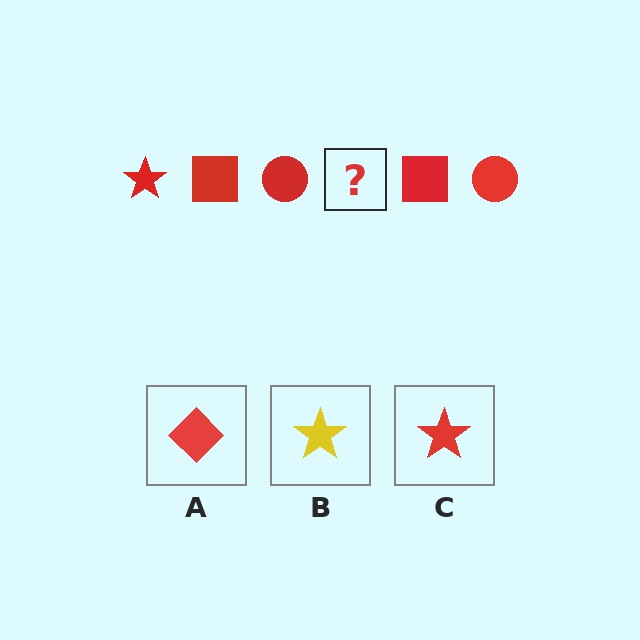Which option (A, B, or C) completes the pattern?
C.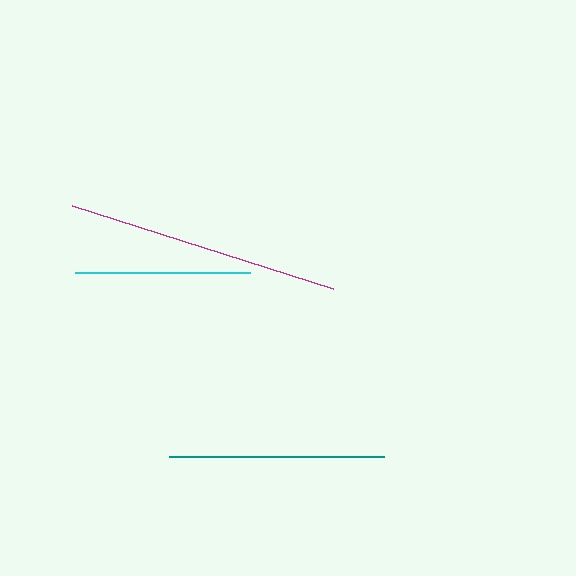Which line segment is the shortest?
The cyan line is the shortest at approximately 175 pixels.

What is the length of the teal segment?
The teal segment is approximately 215 pixels long.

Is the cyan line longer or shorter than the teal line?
The teal line is longer than the cyan line.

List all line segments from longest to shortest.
From longest to shortest: magenta, teal, cyan.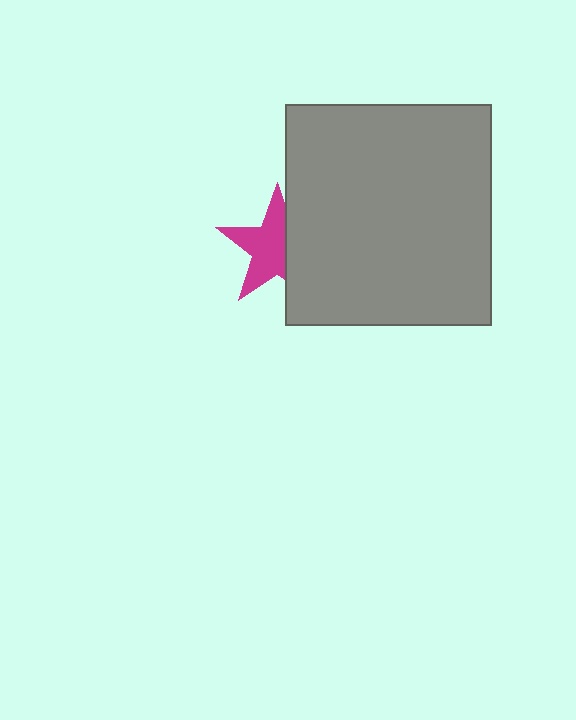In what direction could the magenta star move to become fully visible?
The magenta star could move left. That would shift it out from behind the gray rectangle entirely.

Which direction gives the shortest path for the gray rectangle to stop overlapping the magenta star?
Moving right gives the shortest separation.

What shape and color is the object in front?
The object in front is a gray rectangle.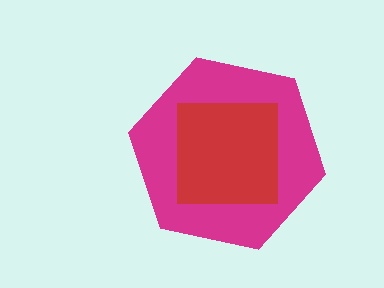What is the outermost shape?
The magenta hexagon.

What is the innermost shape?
The red square.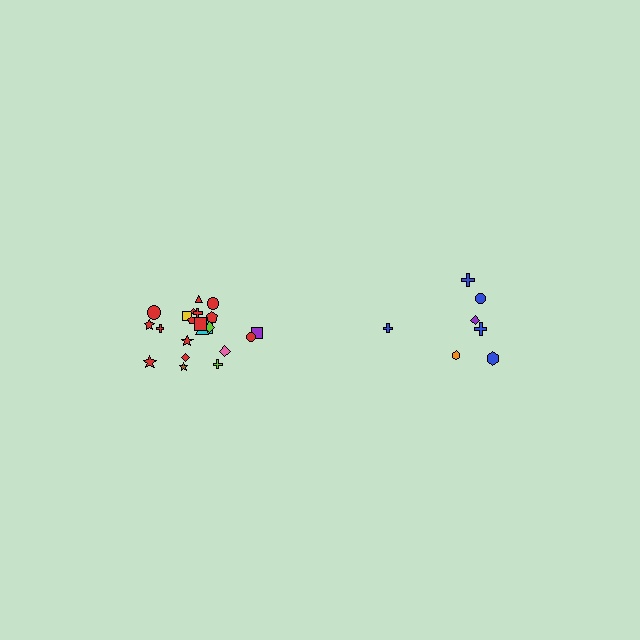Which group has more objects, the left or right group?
The left group.